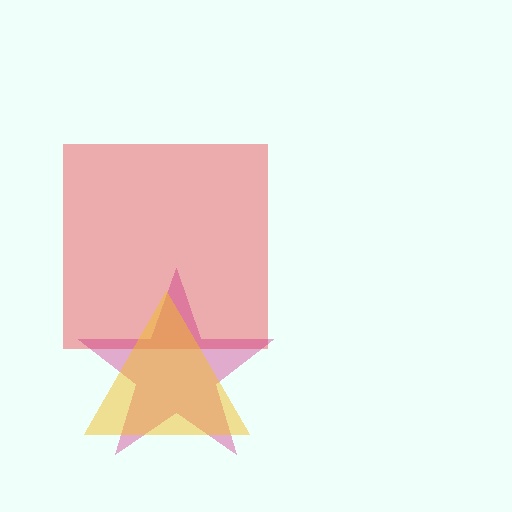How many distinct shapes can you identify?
There are 3 distinct shapes: a red square, a magenta star, a yellow triangle.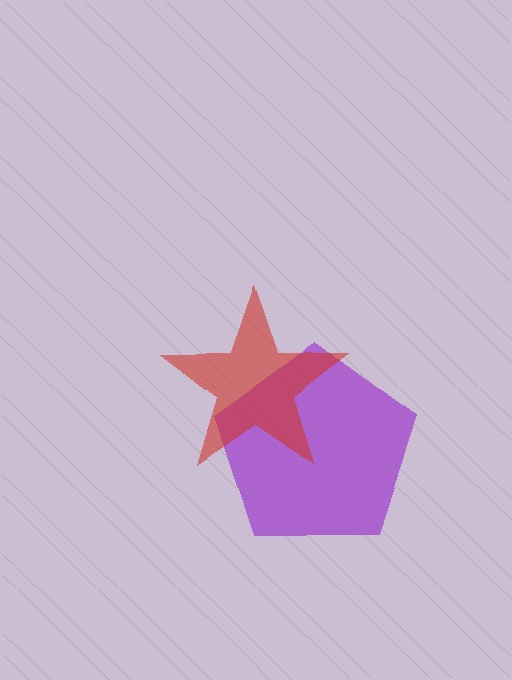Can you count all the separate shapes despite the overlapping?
Yes, there are 2 separate shapes.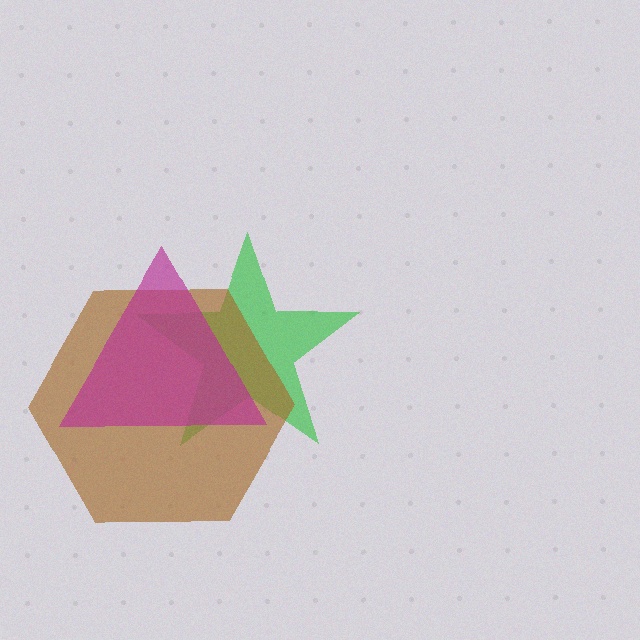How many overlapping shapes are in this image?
There are 3 overlapping shapes in the image.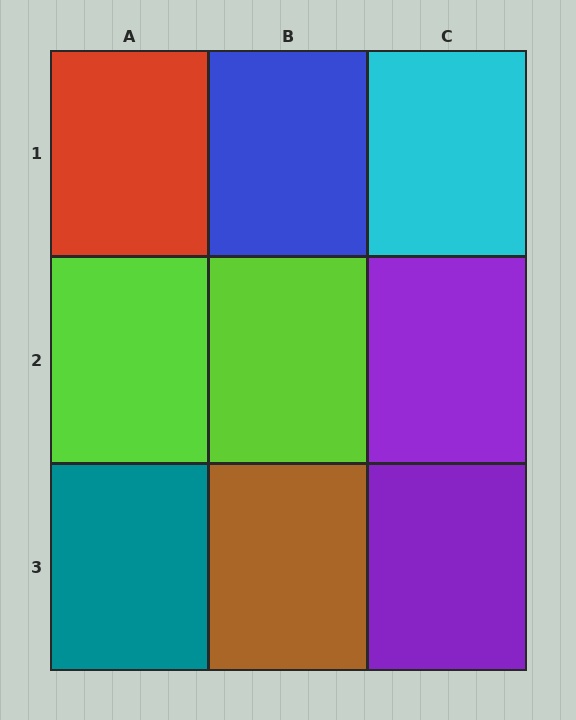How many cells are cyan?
1 cell is cyan.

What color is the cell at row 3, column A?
Teal.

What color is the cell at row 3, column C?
Purple.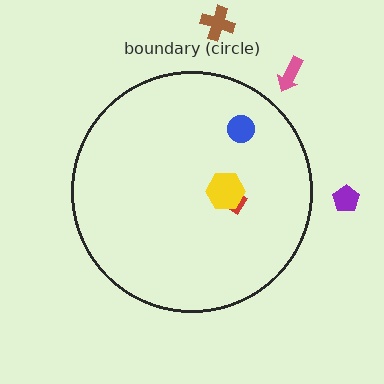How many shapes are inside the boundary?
3 inside, 3 outside.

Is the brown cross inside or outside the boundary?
Outside.